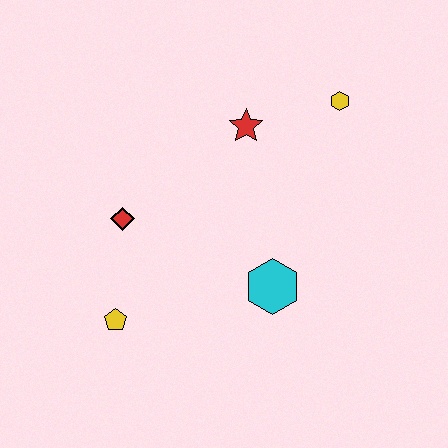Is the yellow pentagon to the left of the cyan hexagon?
Yes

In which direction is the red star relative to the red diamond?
The red star is to the right of the red diamond.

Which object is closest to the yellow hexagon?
The red star is closest to the yellow hexagon.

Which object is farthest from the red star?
The yellow pentagon is farthest from the red star.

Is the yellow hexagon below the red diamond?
No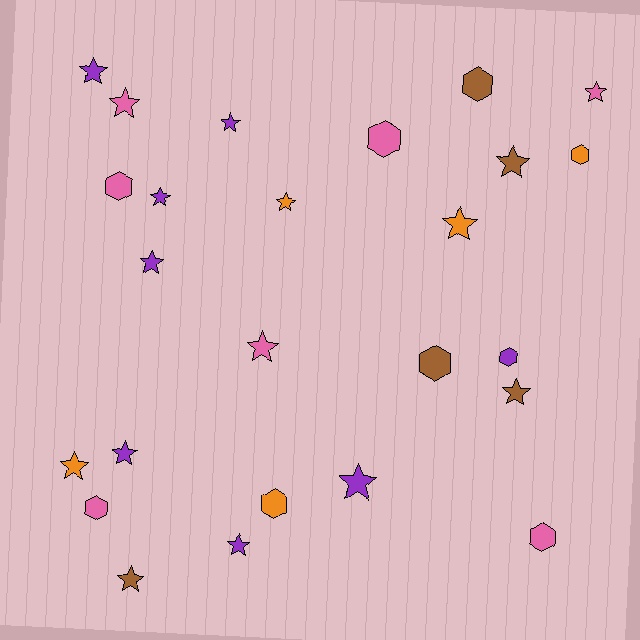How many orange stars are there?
There are 3 orange stars.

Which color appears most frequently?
Purple, with 8 objects.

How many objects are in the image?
There are 25 objects.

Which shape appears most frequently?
Star, with 16 objects.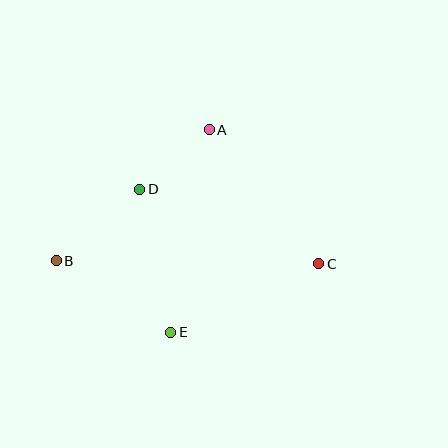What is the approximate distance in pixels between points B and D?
The distance between B and D is approximately 110 pixels.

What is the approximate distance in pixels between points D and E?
The distance between D and E is approximately 146 pixels.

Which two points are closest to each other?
Points A and D are closest to each other.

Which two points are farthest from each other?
Points B and C are farthest from each other.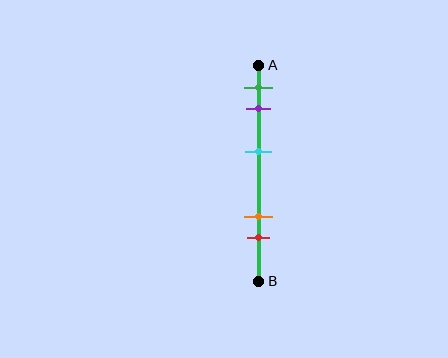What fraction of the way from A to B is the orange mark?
The orange mark is approximately 70% (0.7) of the way from A to B.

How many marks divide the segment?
There are 5 marks dividing the segment.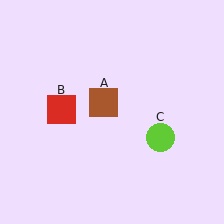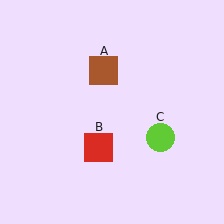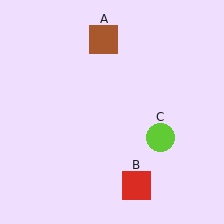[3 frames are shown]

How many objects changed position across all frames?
2 objects changed position: brown square (object A), red square (object B).